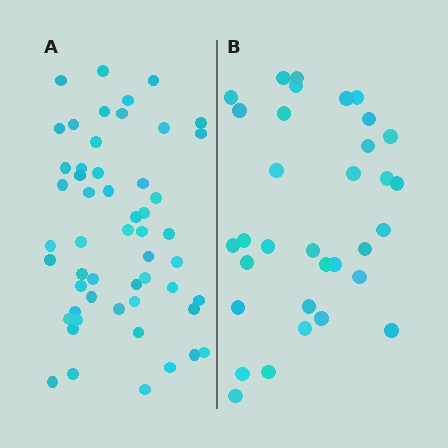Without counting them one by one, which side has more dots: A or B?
Region A (the left region) has more dots.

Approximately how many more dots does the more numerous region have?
Region A has approximately 20 more dots than region B.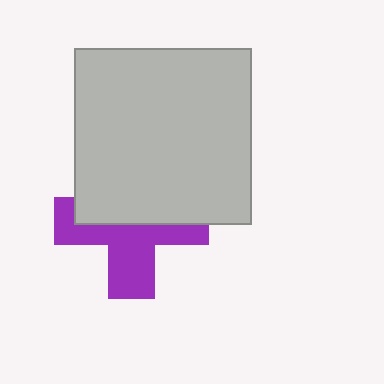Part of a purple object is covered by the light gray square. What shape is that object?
It is a cross.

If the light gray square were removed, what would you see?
You would see the complete purple cross.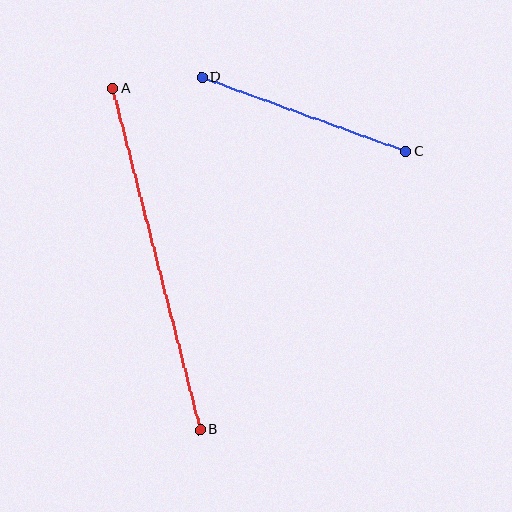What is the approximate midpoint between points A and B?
The midpoint is at approximately (156, 259) pixels.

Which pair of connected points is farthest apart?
Points A and B are farthest apart.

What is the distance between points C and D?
The distance is approximately 217 pixels.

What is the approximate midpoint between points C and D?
The midpoint is at approximately (304, 115) pixels.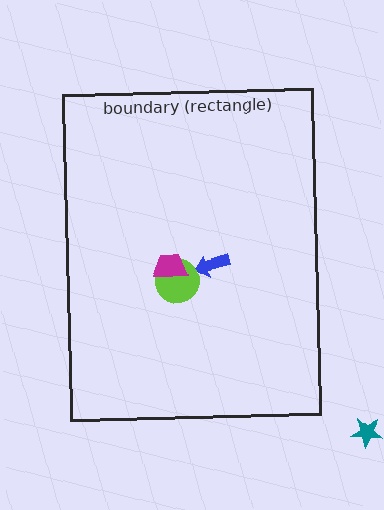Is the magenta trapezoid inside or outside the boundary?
Inside.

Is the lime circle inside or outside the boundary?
Inside.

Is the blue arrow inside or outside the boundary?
Inside.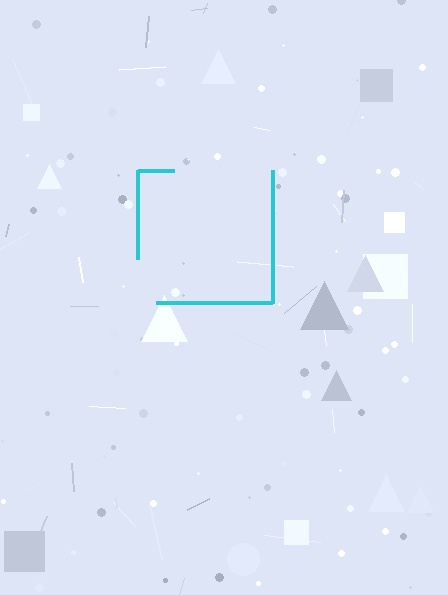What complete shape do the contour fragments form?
The contour fragments form a square.